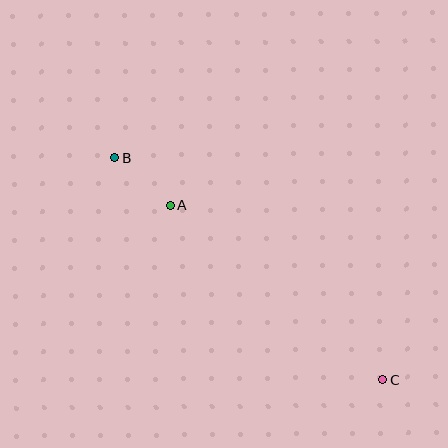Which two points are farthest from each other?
Points B and C are farthest from each other.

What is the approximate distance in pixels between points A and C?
The distance between A and C is approximately 275 pixels.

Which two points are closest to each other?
Points A and B are closest to each other.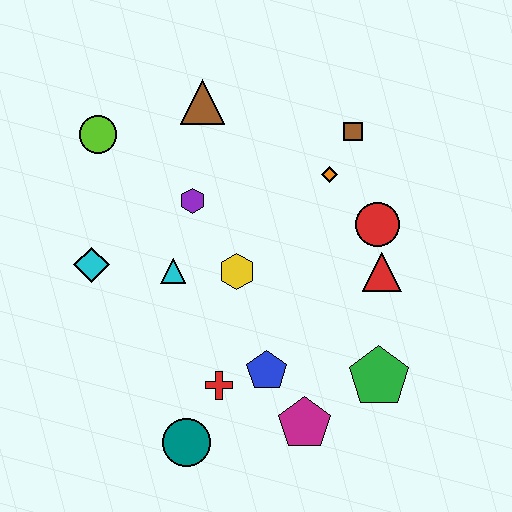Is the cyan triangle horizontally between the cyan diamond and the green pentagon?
Yes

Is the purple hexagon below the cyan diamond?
No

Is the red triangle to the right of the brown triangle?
Yes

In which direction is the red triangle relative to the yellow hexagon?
The red triangle is to the right of the yellow hexagon.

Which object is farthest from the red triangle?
The lime circle is farthest from the red triangle.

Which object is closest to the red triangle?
The red circle is closest to the red triangle.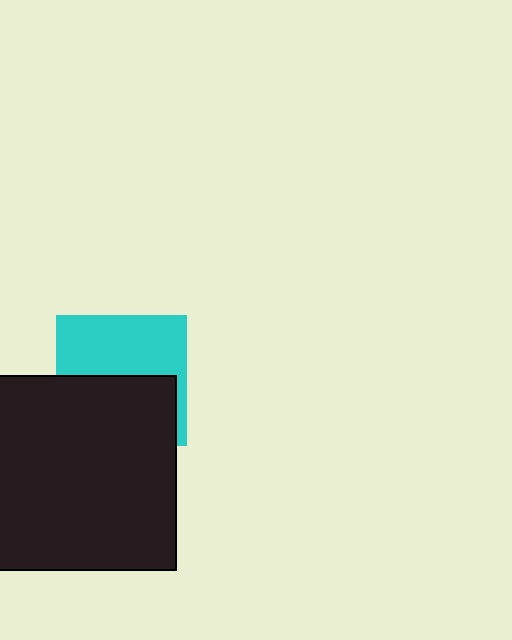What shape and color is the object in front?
The object in front is a black rectangle.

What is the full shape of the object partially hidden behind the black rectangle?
The partially hidden object is a cyan square.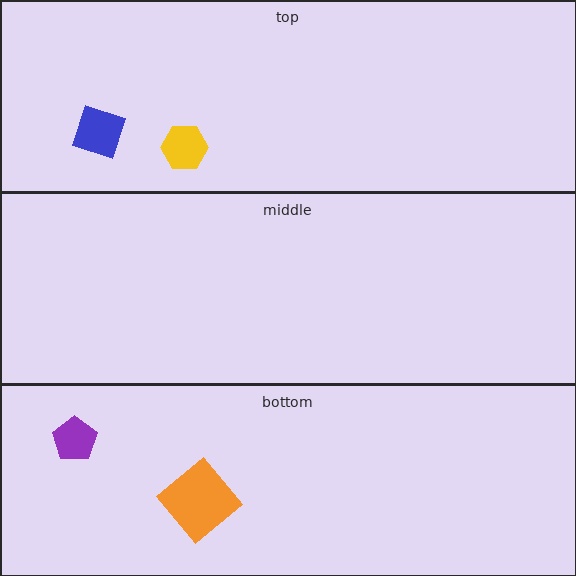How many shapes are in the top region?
2.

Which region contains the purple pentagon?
The bottom region.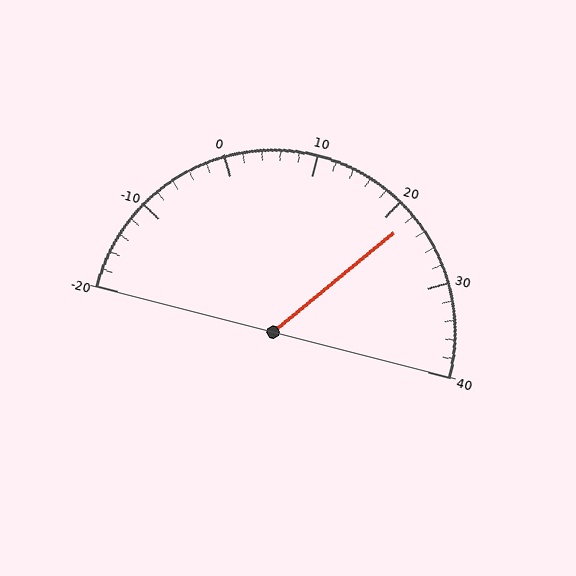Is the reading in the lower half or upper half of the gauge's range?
The reading is in the upper half of the range (-20 to 40).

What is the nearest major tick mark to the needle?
The nearest major tick mark is 20.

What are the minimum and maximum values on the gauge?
The gauge ranges from -20 to 40.